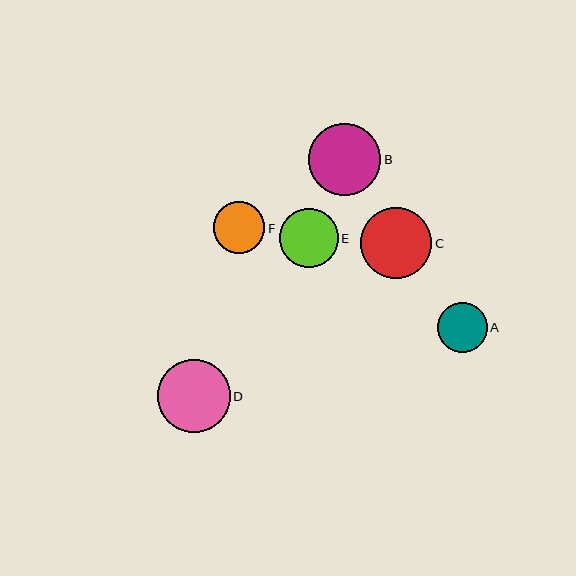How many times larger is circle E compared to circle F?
Circle E is approximately 1.1 times the size of circle F.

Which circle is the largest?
Circle D is the largest with a size of approximately 73 pixels.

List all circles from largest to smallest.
From largest to smallest: D, B, C, E, F, A.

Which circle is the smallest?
Circle A is the smallest with a size of approximately 50 pixels.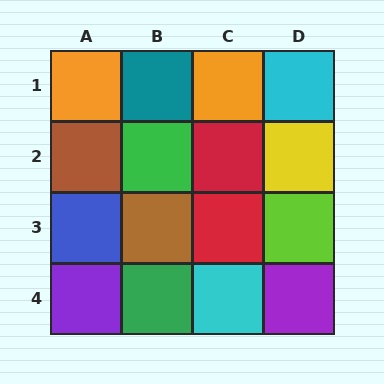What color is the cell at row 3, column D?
Lime.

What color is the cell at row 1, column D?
Cyan.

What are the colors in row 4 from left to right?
Purple, green, cyan, purple.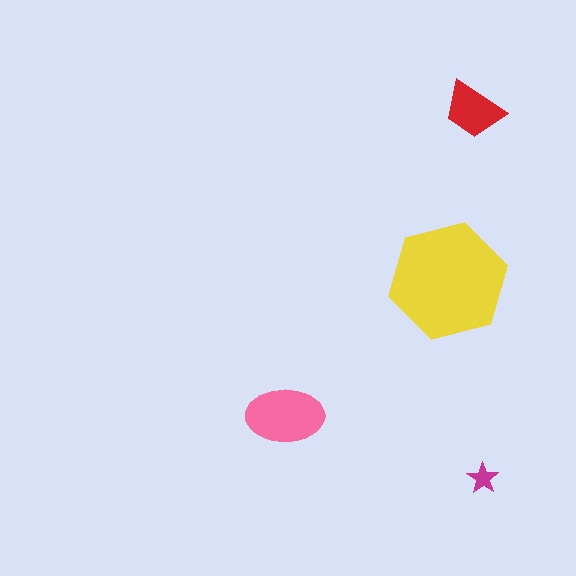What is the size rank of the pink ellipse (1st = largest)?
2nd.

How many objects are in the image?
There are 4 objects in the image.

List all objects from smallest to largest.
The magenta star, the red trapezoid, the pink ellipse, the yellow hexagon.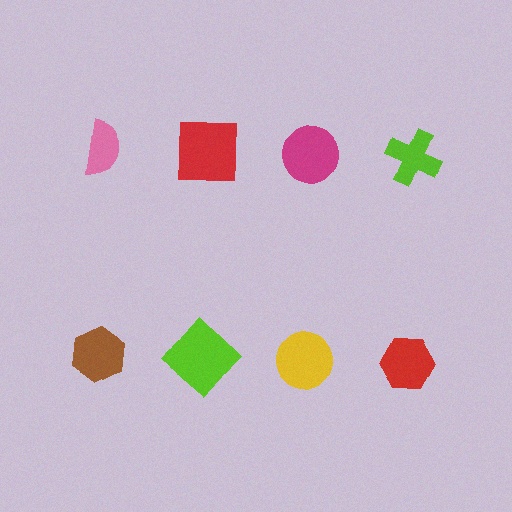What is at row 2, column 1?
A brown hexagon.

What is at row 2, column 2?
A lime diamond.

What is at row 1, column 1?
A pink semicircle.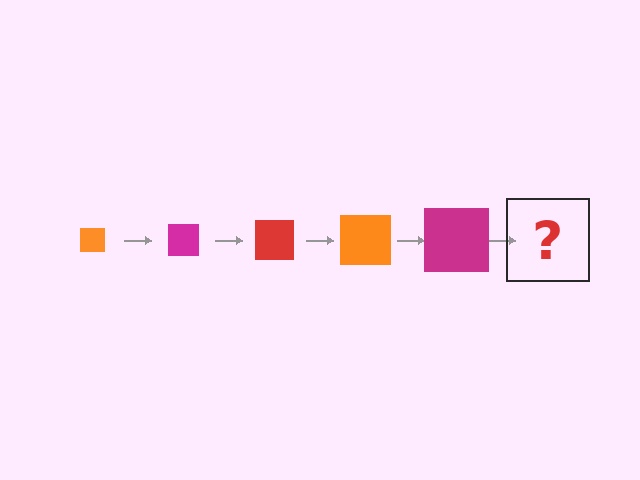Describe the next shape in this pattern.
It should be a red square, larger than the previous one.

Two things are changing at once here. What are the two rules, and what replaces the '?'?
The two rules are that the square grows larger each step and the color cycles through orange, magenta, and red. The '?' should be a red square, larger than the previous one.